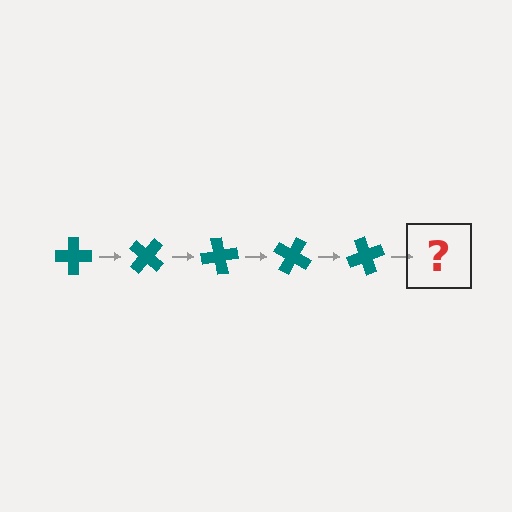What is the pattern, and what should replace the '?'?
The pattern is that the cross rotates 40 degrees each step. The '?' should be a teal cross rotated 200 degrees.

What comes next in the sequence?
The next element should be a teal cross rotated 200 degrees.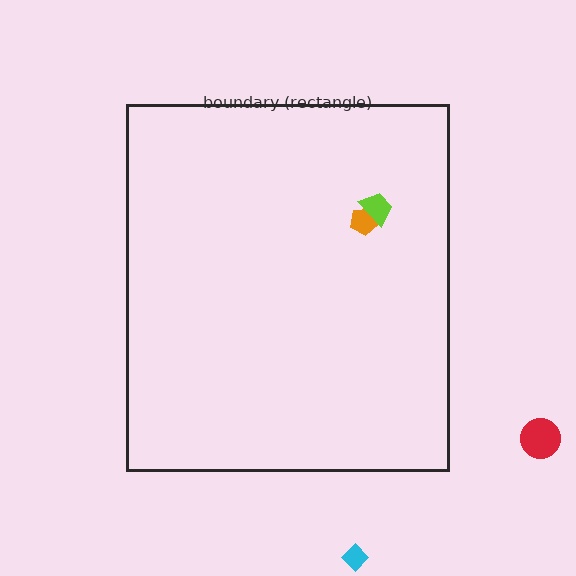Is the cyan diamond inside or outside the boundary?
Outside.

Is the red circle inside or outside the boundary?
Outside.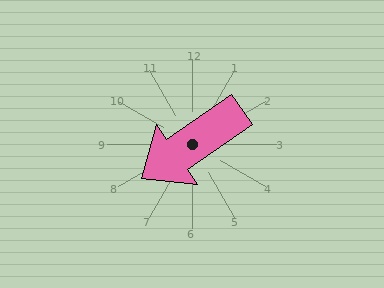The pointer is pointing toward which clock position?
Roughly 8 o'clock.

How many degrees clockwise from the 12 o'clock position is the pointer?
Approximately 236 degrees.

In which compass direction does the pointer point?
Southwest.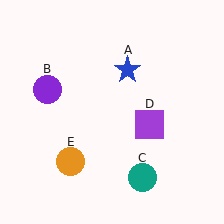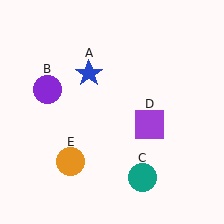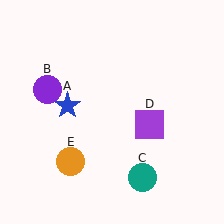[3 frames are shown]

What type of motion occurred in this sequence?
The blue star (object A) rotated counterclockwise around the center of the scene.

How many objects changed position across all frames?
1 object changed position: blue star (object A).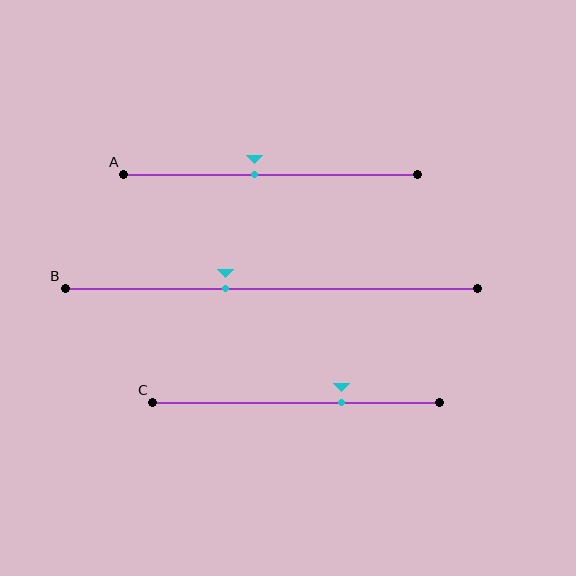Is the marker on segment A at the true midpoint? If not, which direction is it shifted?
No, the marker on segment A is shifted to the left by about 5% of the segment length.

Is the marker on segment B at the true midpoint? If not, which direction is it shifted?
No, the marker on segment B is shifted to the left by about 11% of the segment length.